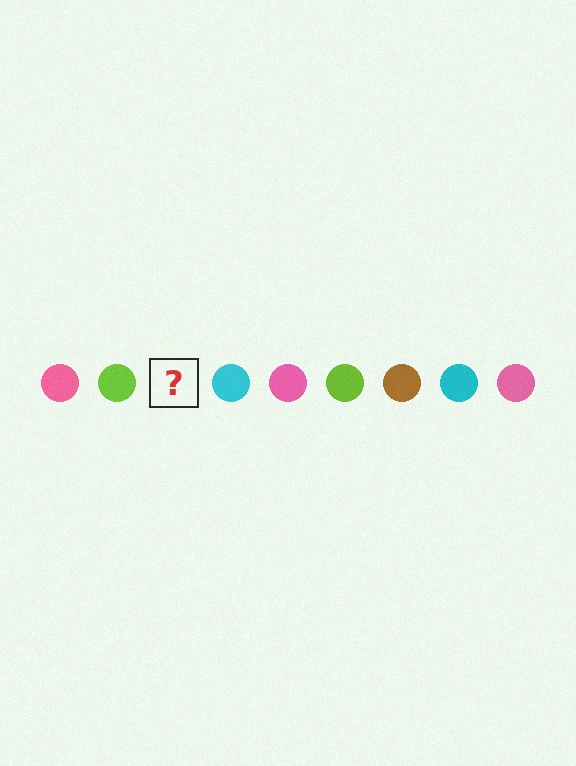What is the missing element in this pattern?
The missing element is a brown circle.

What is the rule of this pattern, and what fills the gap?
The rule is that the pattern cycles through pink, lime, brown, cyan circles. The gap should be filled with a brown circle.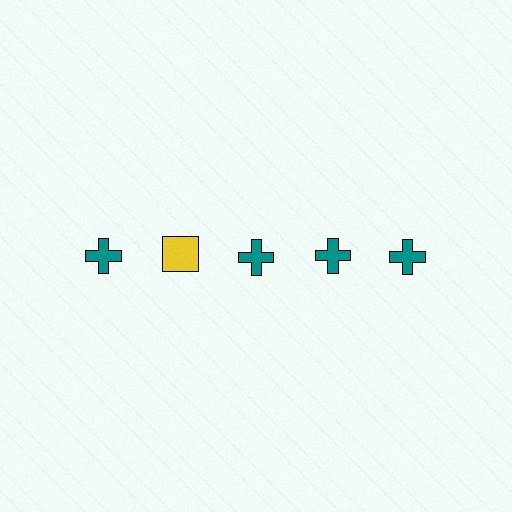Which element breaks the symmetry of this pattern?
The yellow square in the top row, second from left column breaks the symmetry. All other shapes are teal crosses.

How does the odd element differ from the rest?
It differs in both color (yellow instead of teal) and shape (square instead of cross).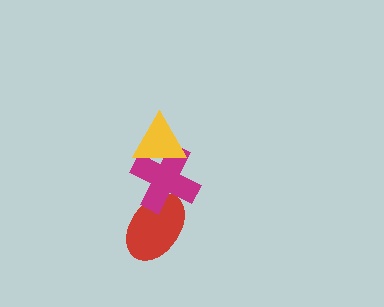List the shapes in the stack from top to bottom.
From top to bottom: the yellow triangle, the magenta cross, the red ellipse.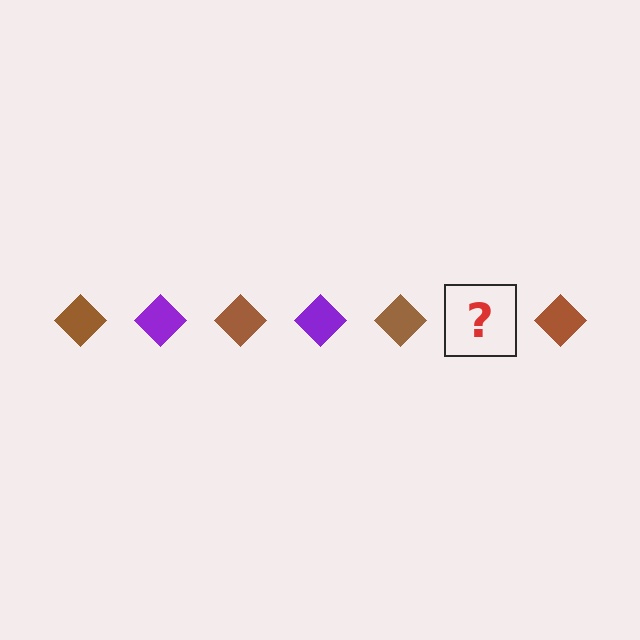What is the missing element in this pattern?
The missing element is a purple diamond.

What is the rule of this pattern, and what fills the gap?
The rule is that the pattern cycles through brown, purple diamonds. The gap should be filled with a purple diamond.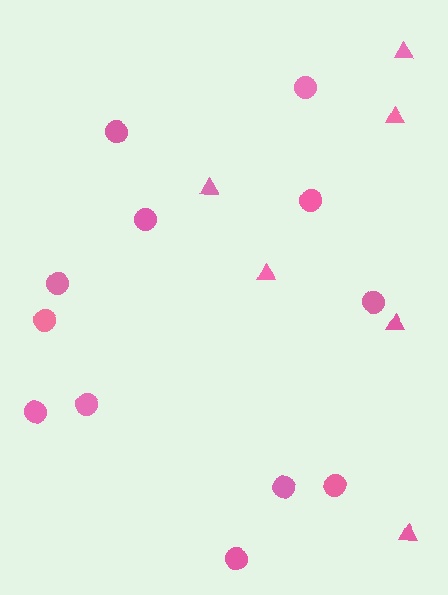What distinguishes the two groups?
There are 2 groups: one group of circles (12) and one group of triangles (6).